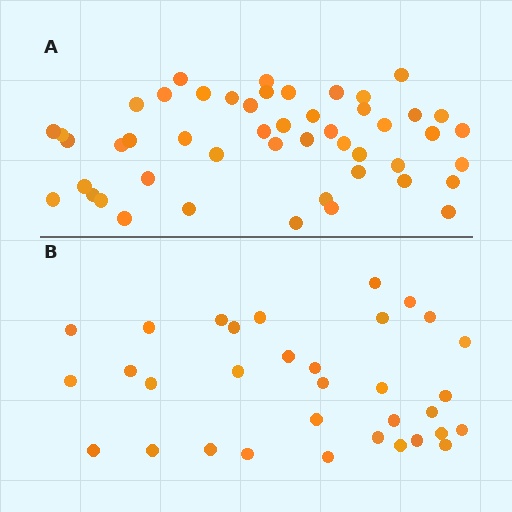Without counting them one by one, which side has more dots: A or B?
Region A (the top region) has more dots.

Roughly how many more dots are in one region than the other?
Region A has approximately 15 more dots than region B.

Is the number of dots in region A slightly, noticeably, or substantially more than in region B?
Region A has substantially more. The ratio is roughly 1.5 to 1.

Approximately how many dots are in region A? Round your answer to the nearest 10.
About 50 dots. (The exact count is 49, which rounds to 50.)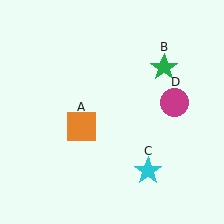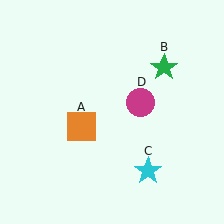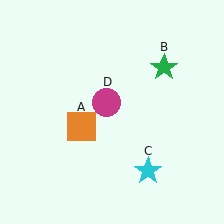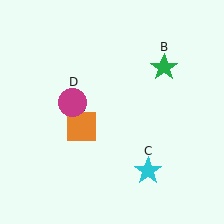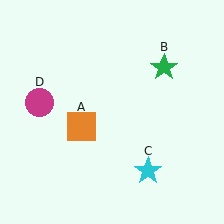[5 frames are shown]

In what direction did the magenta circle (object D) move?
The magenta circle (object D) moved left.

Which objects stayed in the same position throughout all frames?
Orange square (object A) and green star (object B) and cyan star (object C) remained stationary.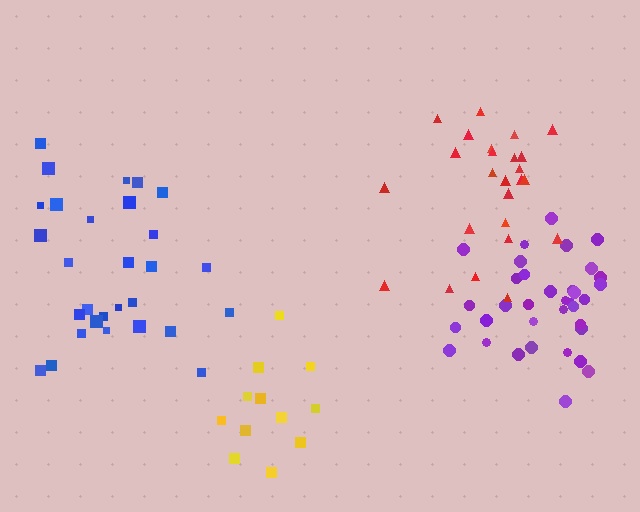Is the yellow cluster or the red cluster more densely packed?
Yellow.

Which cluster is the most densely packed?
Purple.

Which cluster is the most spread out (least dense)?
Red.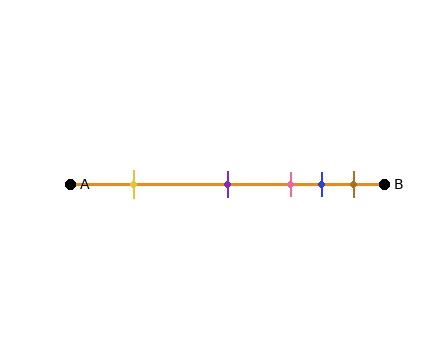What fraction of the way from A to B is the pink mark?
The pink mark is approximately 70% (0.7) of the way from A to B.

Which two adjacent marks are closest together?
The blue and brown marks are the closest adjacent pair.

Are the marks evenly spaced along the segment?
No, the marks are not evenly spaced.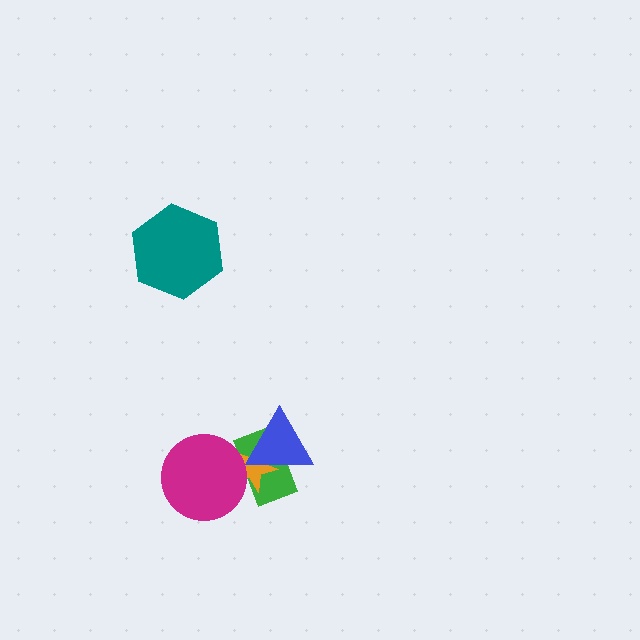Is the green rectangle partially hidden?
Yes, it is partially covered by another shape.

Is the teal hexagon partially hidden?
No, no other shape covers it.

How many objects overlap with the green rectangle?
3 objects overlap with the green rectangle.